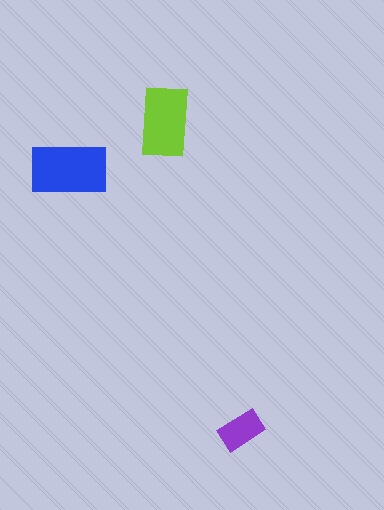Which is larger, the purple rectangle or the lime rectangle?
The lime one.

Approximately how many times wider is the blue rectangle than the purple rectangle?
About 1.5 times wider.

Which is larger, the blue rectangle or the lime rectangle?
The blue one.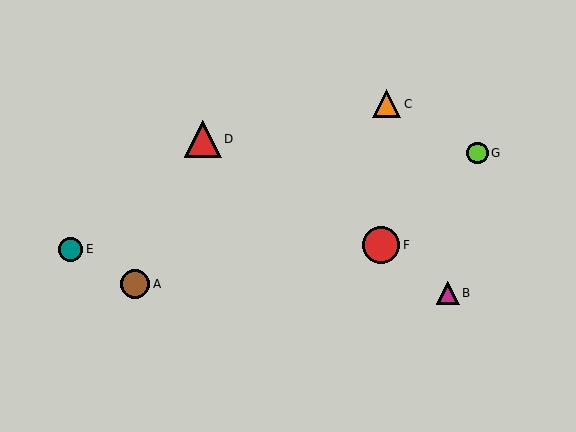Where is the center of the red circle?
The center of the red circle is at (381, 245).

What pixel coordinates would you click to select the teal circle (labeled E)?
Click at (71, 249) to select the teal circle E.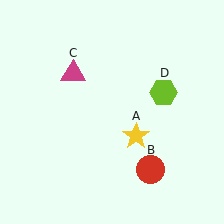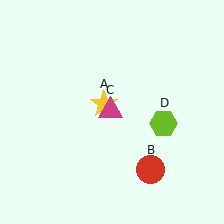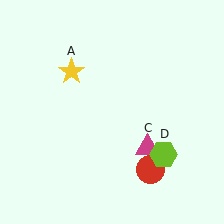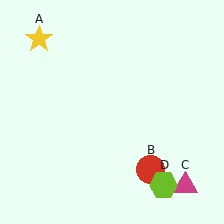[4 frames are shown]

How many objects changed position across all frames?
3 objects changed position: yellow star (object A), magenta triangle (object C), lime hexagon (object D).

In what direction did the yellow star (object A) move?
The yellow star (object A) moved up and to the left.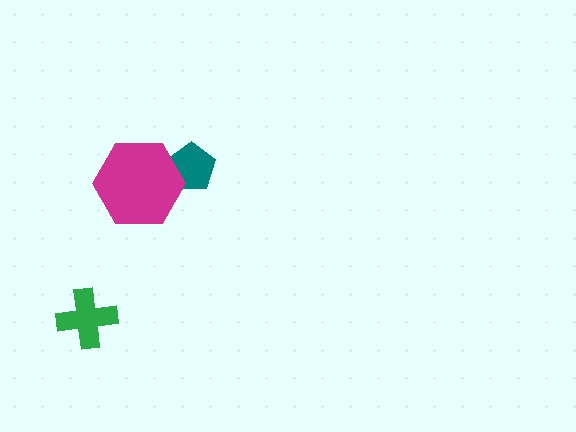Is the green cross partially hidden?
No, no other shape covers it.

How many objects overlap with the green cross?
0 objects overlap with the green cross.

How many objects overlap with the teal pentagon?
1 object overlaps with the teal pentagon.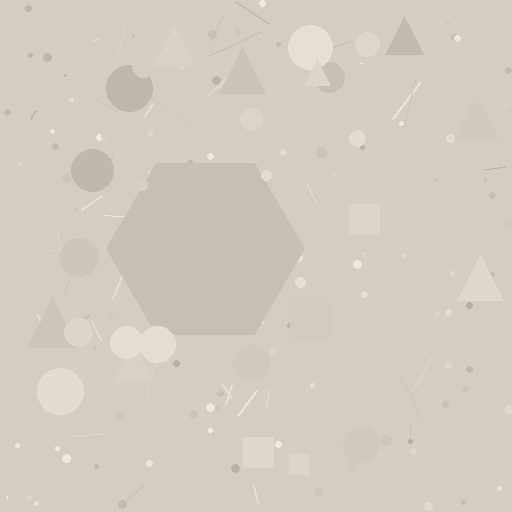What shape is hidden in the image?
A hexagon is hidden in the image.